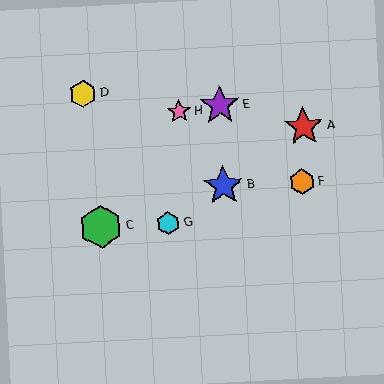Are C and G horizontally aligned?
Yes, both are at y≈227.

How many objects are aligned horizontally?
2 objects (C, G) are aligned horizontally.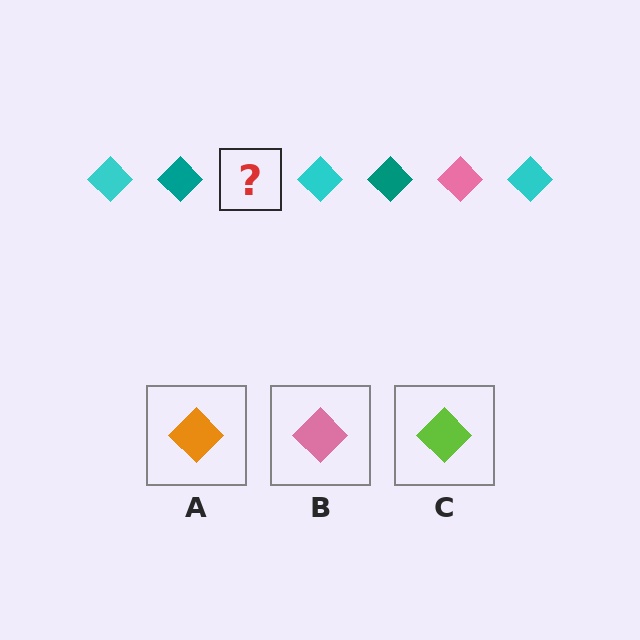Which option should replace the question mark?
Option B.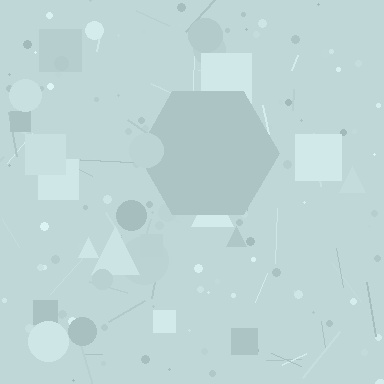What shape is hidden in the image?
A hexagon is hidden in the image.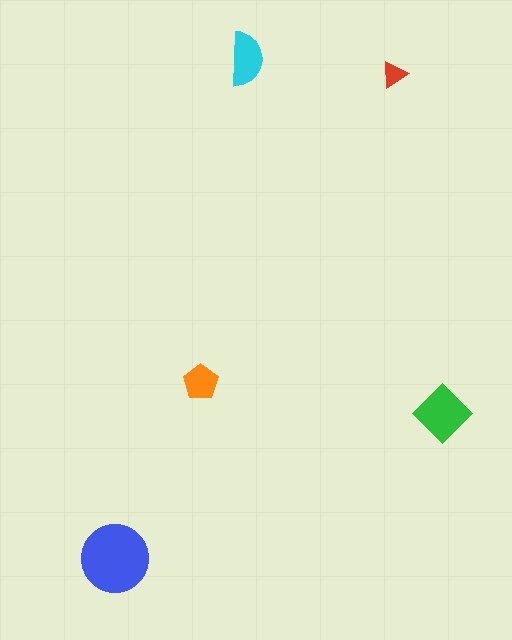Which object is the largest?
The blue circle.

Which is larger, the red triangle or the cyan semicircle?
The cyan semicircle.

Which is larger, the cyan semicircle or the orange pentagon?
The cyan semicircle.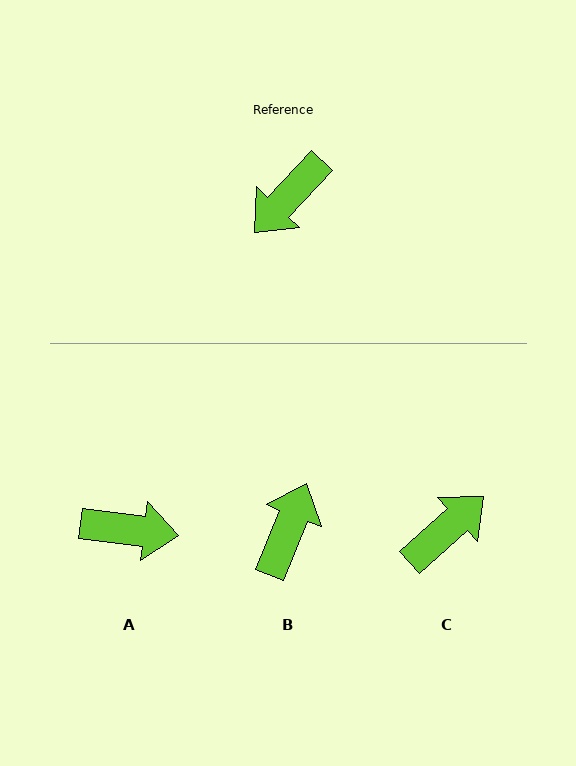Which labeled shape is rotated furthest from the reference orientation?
C, about 175 degrees away.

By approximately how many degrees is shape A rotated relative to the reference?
Approximately 126 degrees counter-clockwise.